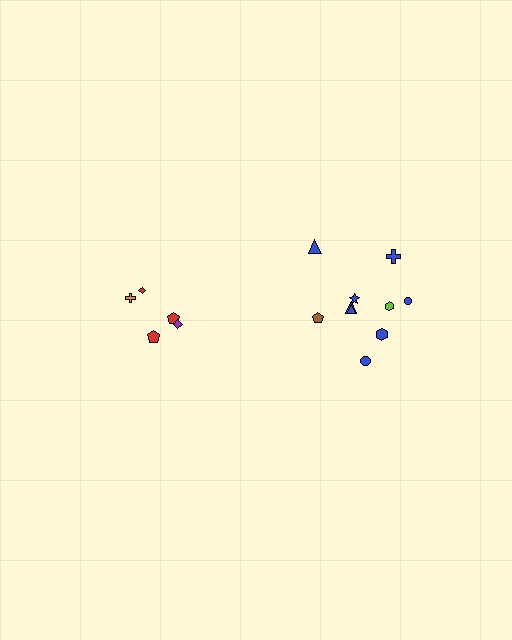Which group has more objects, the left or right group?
The right group.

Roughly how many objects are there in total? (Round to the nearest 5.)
Roughly 15 objects in total.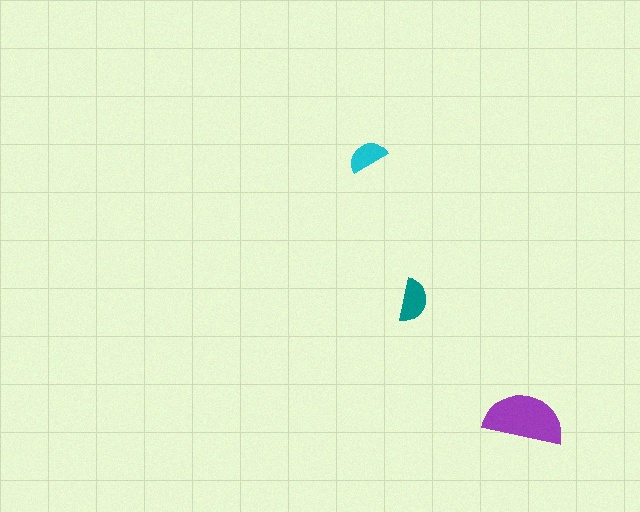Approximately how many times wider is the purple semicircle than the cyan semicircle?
About 2 times wider.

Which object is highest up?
The cyan semicircle is topmost.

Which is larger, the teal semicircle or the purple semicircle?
The purple one.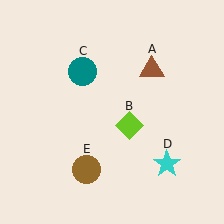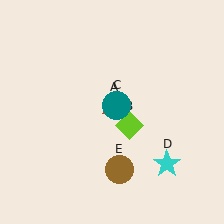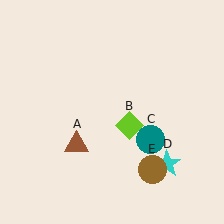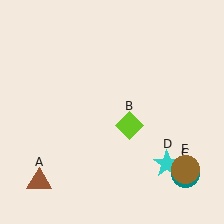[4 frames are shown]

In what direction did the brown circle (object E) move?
The brown circle (object E) moved right.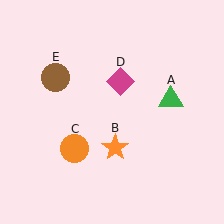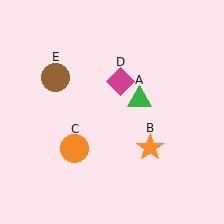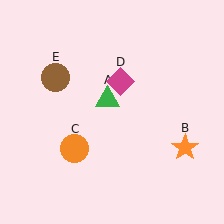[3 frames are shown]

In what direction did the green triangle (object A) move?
The green triangle (object A) moved left.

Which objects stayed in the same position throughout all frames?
Orange circle (object C) and magenta diamond (object D) and brown circle (object E) remained stationary.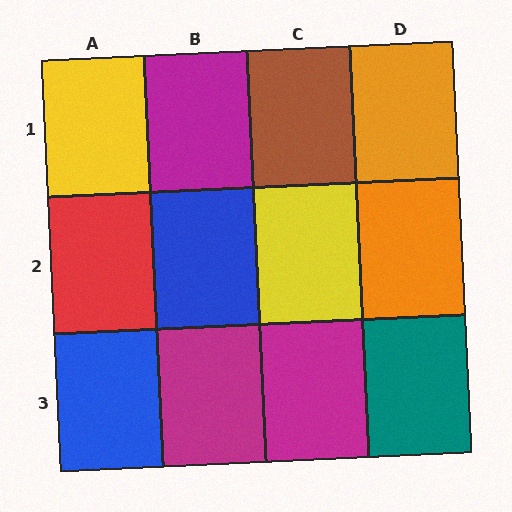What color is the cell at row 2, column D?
Orange.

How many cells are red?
1 cell is red.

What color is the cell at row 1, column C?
Brown.